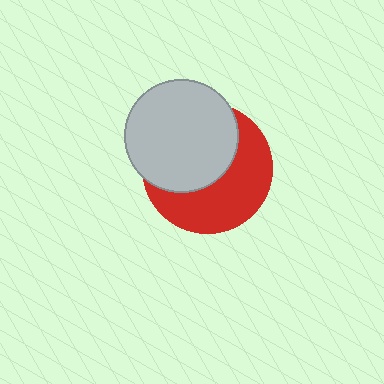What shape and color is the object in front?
The object in front is a light gray circle.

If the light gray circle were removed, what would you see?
You would see the complete red circle.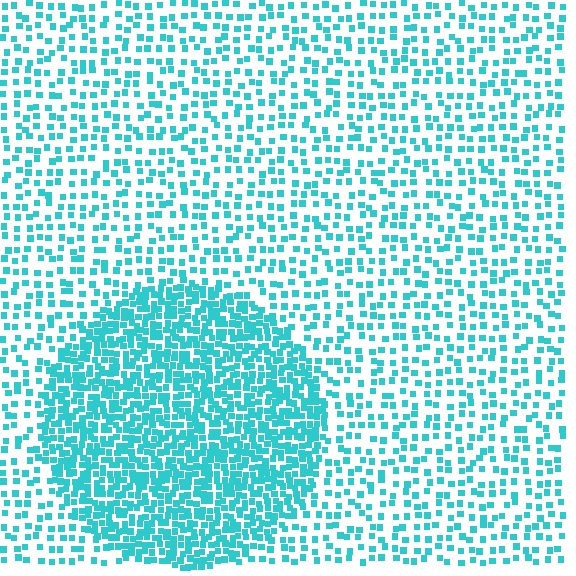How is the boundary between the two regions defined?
The boundary is defined by a change in element density (approximately 2.4x ratio). All elements are the same color, size, and shape.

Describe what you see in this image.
The image contains small cyan elements arranged at two different densities. A circle-shaped region is visible where the elements are more densely packed than the surrounding area.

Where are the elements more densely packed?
The elements are more densely packed inside the circle boundary.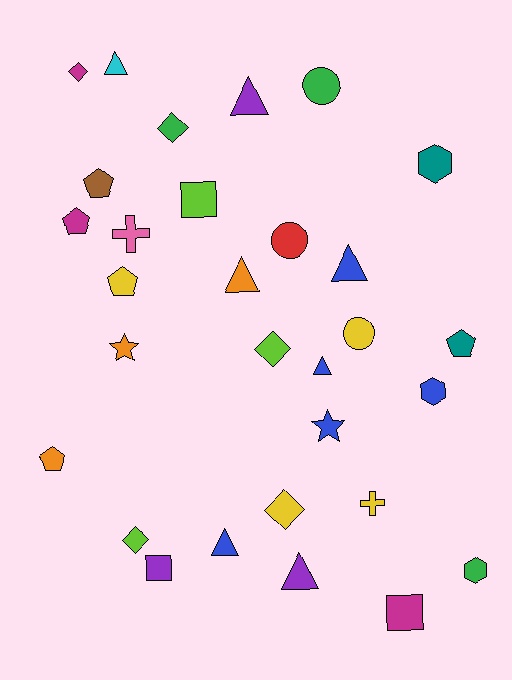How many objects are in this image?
There are 30 objects.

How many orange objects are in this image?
There are 3 orange objects.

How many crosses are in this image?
There are 2 crosses.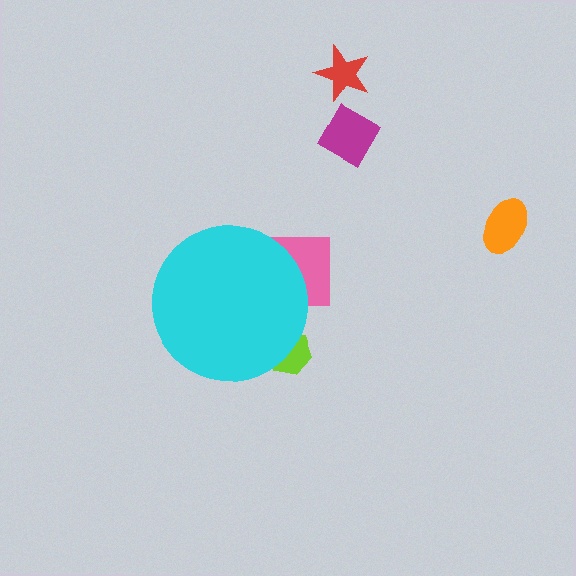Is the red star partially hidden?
No, the red star is fully visible.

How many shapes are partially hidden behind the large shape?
2 shapes are partially hidden.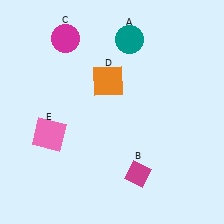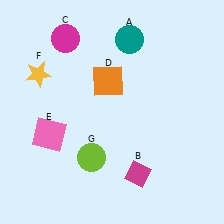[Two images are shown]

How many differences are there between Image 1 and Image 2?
There are 2 differences between the two images.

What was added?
A yellow star (F), a lime circle (G) were added in Image 2.